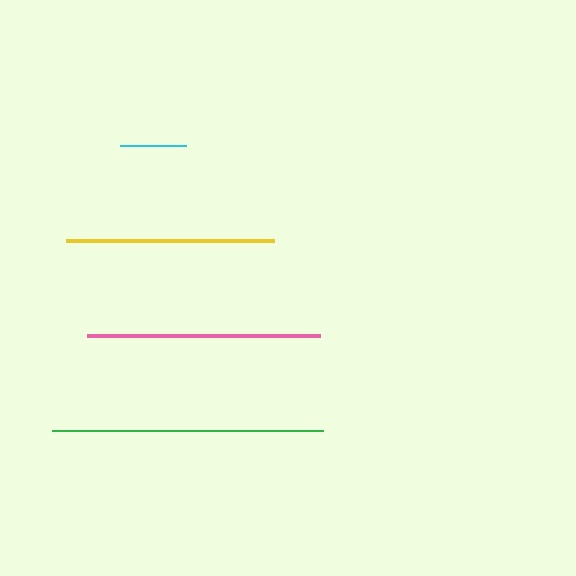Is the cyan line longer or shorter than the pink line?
The pink line is longer than the cyan line.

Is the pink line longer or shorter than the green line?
The green line is longer than the pink line.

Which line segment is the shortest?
The cyan line is the shortest at approximately 66 pixels.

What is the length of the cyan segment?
The cyan segment is approximately 66 pixels long.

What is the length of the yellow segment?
The yellow segment is approximately 208 pixels long.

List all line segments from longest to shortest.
From longest to shortest: green, pink, yellow, cyan.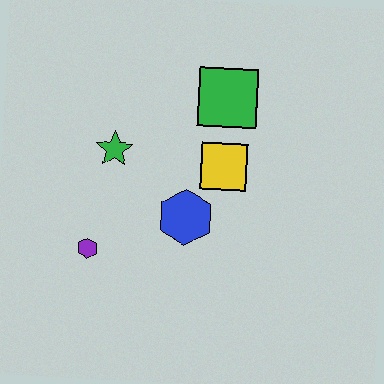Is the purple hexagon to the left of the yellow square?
Yes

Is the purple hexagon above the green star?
No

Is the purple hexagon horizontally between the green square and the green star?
No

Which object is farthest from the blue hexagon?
The green square is farthest from the blue hexagon.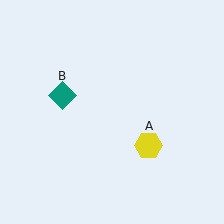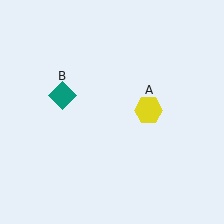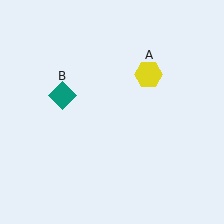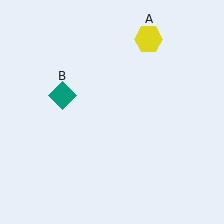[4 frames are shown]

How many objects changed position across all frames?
1 object changed position: yellow hexagon (object A).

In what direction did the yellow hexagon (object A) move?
The yellow hexagon (object A) moved up.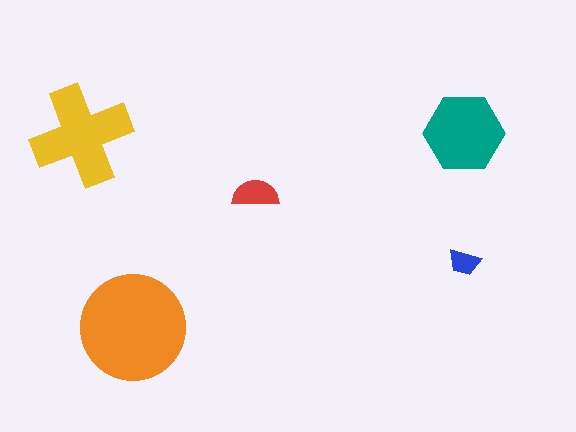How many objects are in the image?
There are 5 objects in the image.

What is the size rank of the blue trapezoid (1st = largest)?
5th.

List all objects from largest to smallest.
The orange circle, the yellow cross, the teal hexagon, the red semicircle, the blue trapezoid.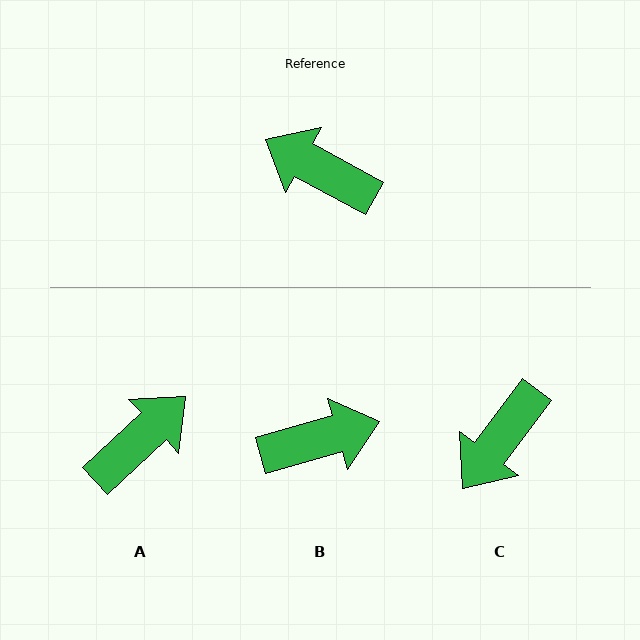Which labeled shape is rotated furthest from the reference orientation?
B, about 135 degrees away.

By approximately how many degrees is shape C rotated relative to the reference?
Approximately 82 degrees counter-clockwise.